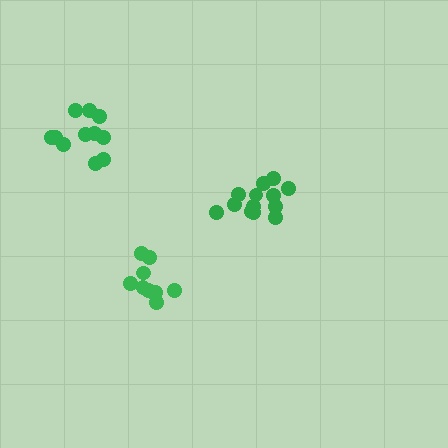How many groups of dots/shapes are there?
There are 3 groups.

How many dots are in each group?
Group 1: 11 dots, Group 2: 13 dots, Group 3: 10 dots (34 total).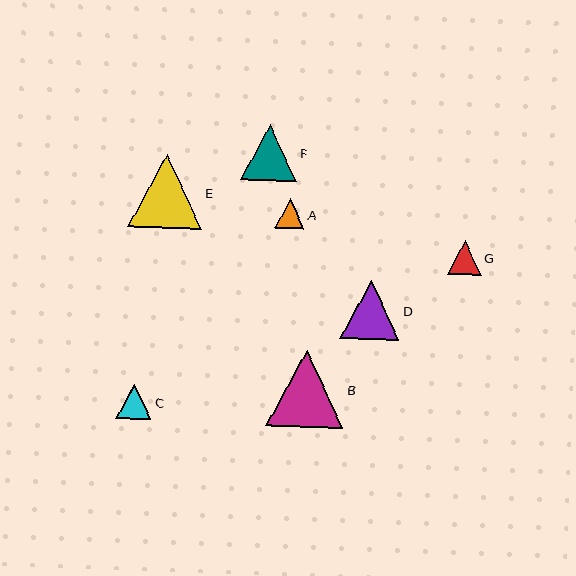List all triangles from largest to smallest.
From largest to smallest: B, E, D, F, C, G, A.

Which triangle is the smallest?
Triangle A is the smallest with a size of approximately 30 pixels.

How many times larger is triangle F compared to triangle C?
Triangle F is approximately 1.6 times the size of triangle C.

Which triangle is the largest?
Triangle B is the largest with a size of approximately 77 pixels.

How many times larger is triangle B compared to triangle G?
Triangle B is approximately 2.3 times the size of triangle G.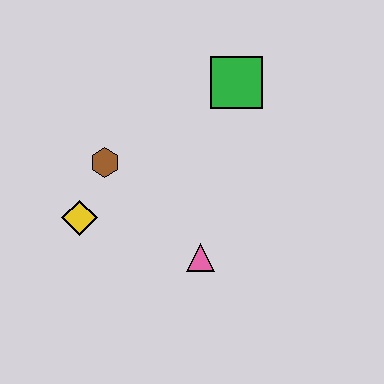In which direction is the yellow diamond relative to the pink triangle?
The yellow diamond is to the left of the pink triangle.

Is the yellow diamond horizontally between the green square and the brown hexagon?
No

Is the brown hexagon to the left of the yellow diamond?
No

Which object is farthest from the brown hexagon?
The green square is farthest from the brown hexagon.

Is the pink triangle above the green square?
No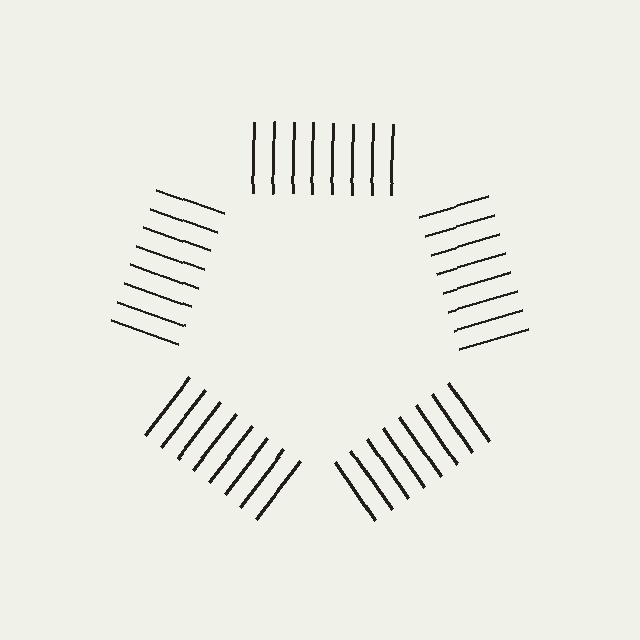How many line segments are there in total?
40 — 8 along each of the 5 edges.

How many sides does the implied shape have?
5 sides — the line-ends trace a pentagon.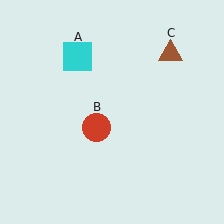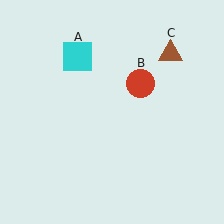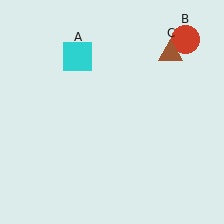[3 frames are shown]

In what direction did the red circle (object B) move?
The red circle (object B) moved up and to the right.